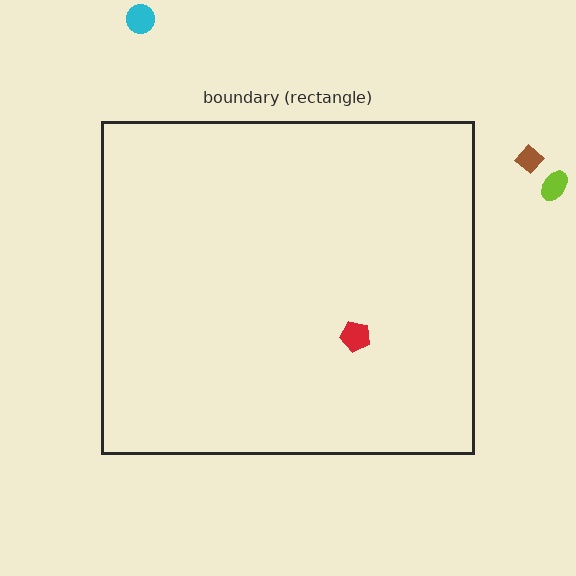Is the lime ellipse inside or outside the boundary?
Outside.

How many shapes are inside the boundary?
1 inside, 3 outside.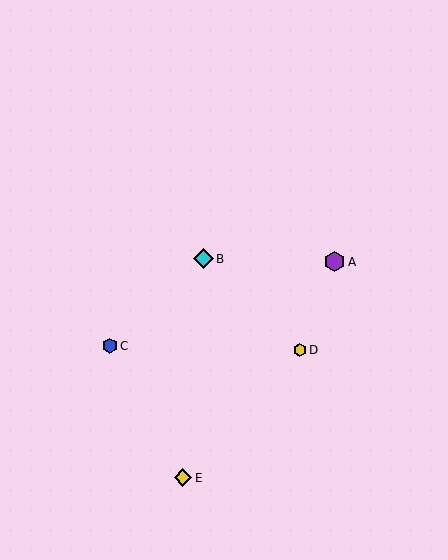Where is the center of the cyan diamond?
The center of the cyan diamond is at (203, 259).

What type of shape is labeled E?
Shape E is a yellow diamond.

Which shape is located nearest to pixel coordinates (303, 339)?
The yellow hexagon (labeled D) at (300, 350) is nearest to that location.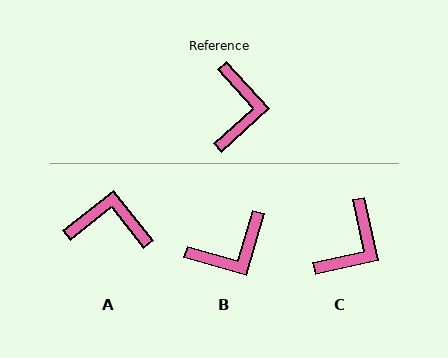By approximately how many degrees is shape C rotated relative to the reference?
Approximately 30 degrees clockwise.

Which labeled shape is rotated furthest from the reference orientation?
A, about 86 degrees away.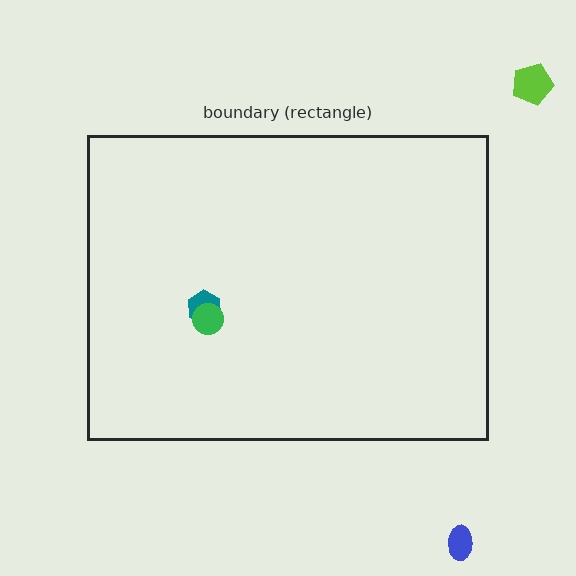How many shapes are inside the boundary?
2 inside, 2 outside.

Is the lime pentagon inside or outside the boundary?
Outside.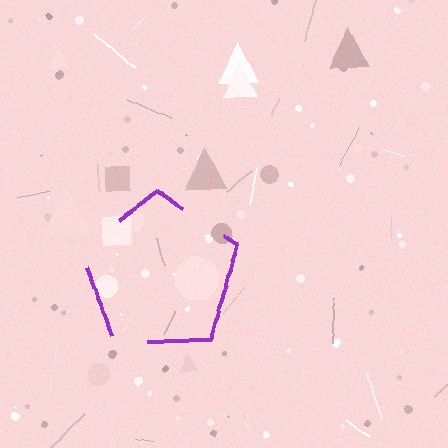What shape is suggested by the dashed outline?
The dashed outline suggests a pentagon.